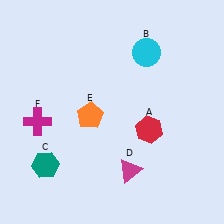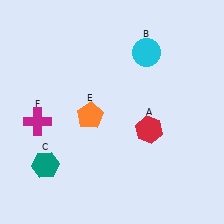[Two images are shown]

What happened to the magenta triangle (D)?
The magenta triangle (D) was removed in Image 2. It was in the bottom-right area of Image 1.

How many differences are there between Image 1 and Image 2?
There is 1 difference between the two images.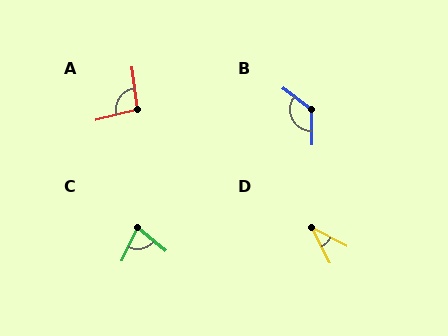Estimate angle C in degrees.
Approximately 74 degrees.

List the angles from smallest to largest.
D (34°), C (74°), A (97°), B (128°).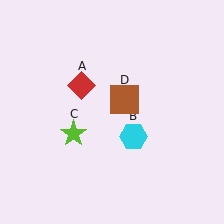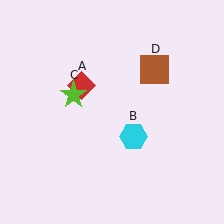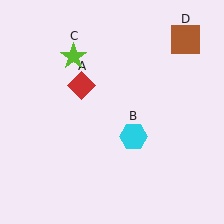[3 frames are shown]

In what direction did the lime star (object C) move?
The lime star (object C) moved up.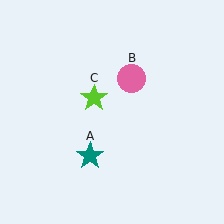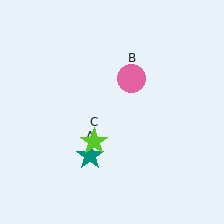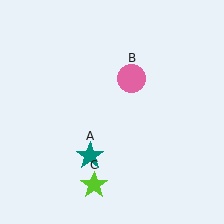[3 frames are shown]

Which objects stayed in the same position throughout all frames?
Teal star (object A) and pink circle (object B) remained stationary.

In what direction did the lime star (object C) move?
The lime star (object C) moved down.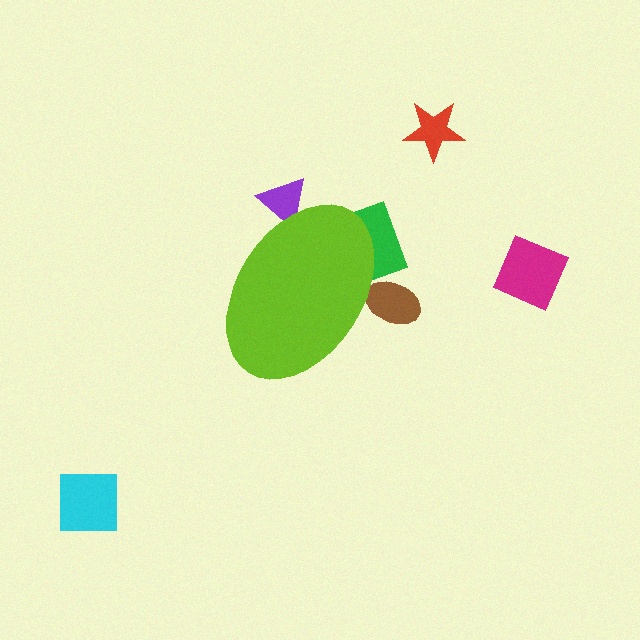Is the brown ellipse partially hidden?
Yes, the brown ellipse is partially hidden behind the lime ellipse.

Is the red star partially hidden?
No, the red star is fully visible.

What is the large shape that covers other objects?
A lime ellipse.